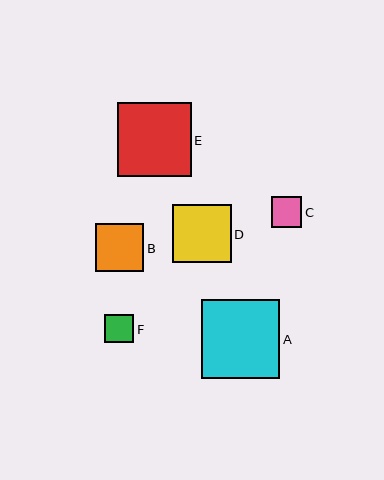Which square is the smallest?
Square F is the smallest with a size of approximately 29 pixels.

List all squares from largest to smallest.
From largest to smallest: A, E, D, B, C, F.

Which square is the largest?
Square A is the largest with a size of approximately 78 pixels.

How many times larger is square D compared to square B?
Square D is approximately 1.2 times the size of square B.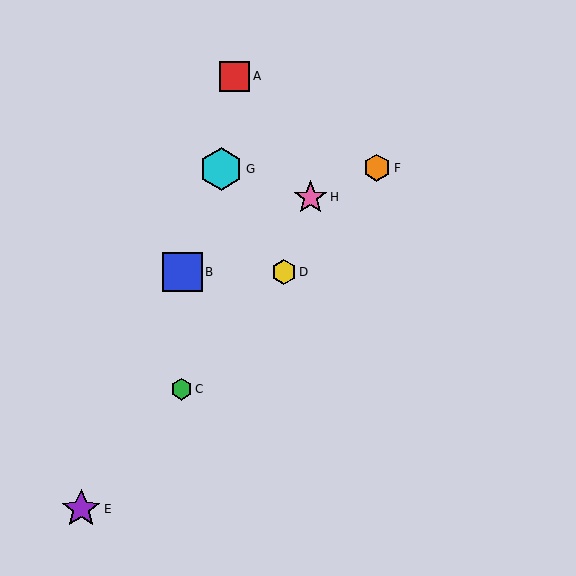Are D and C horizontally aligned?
No, D is at y≈272 and C is at y≈389.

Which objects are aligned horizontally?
Objects B, D are aligned horizontally.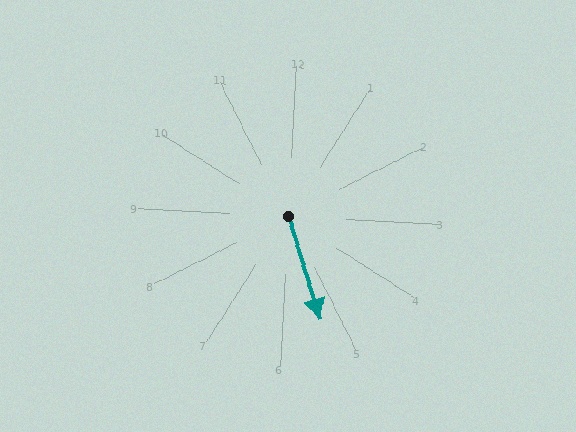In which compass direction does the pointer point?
South.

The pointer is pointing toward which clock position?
Roughly 5 o'clock.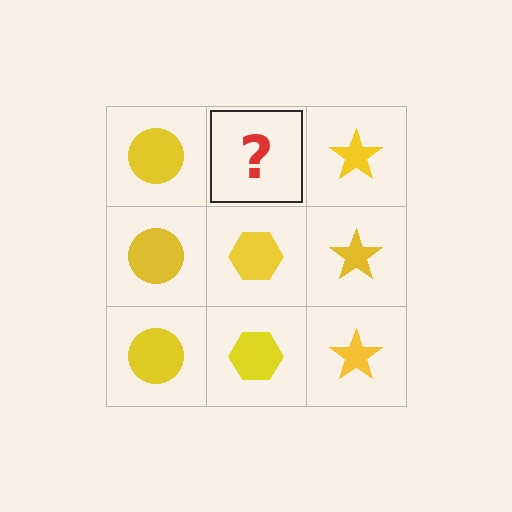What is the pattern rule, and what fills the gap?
The rule is that each column has a consistent shape. The gap should be filled with a yellow hexagon.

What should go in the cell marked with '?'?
The missing cell should contain a yellow hexagon.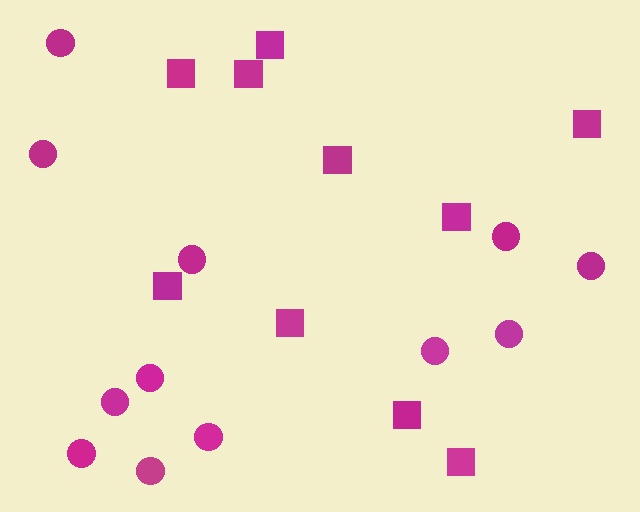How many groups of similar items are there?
There are 2 groups: one group of squares (10) and one group of circles (12).